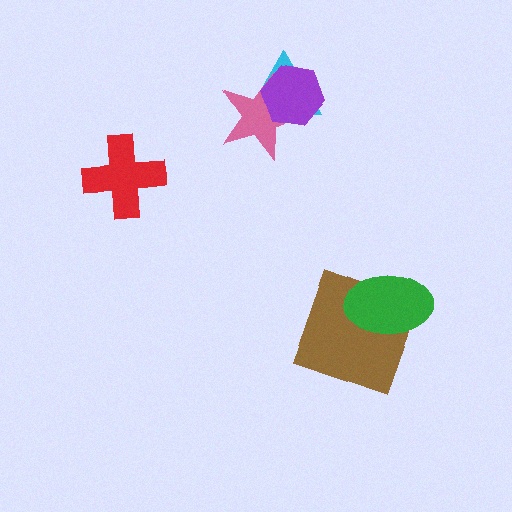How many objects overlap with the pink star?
2 objects overlap with the pink star.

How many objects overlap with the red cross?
0 objects overlap with the red cross.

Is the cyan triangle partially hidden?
Yes, it is partially covered by another shape.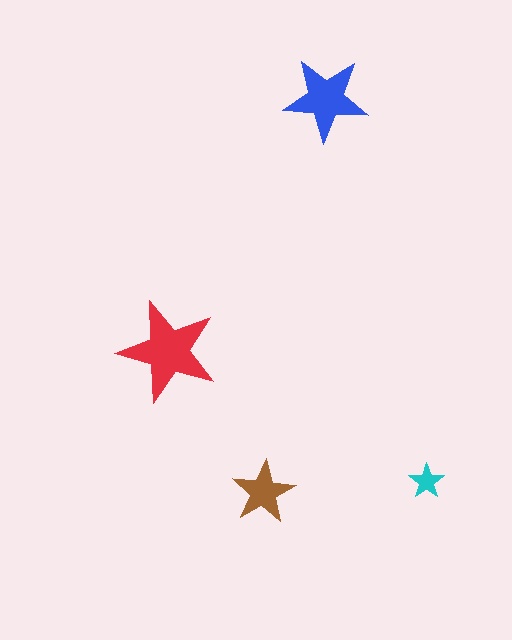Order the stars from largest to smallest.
the red one, the blue one, the brown one, the cyan one.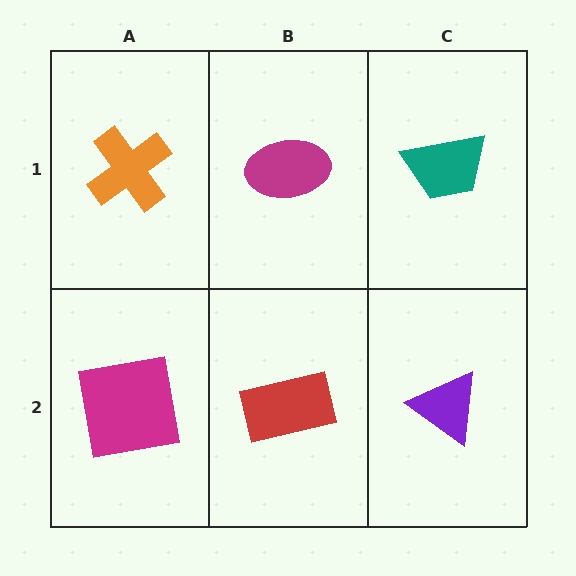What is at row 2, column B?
A red rectangle.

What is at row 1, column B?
A magenta ellipse.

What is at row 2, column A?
A magenta square.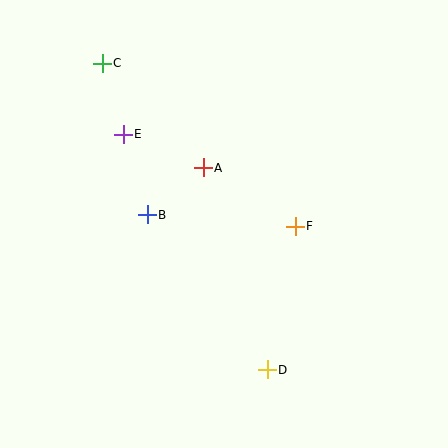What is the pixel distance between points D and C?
The distance between D and C is 348 pixels.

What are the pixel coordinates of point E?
Point E is at (123, 134).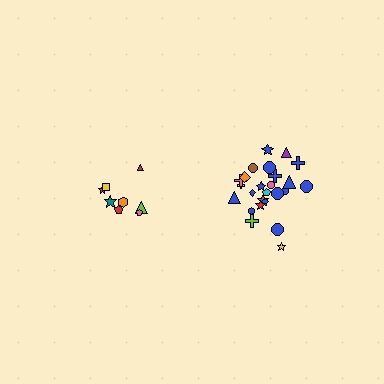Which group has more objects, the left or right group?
The right group.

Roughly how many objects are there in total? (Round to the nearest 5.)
Roughly 35 objects in total.